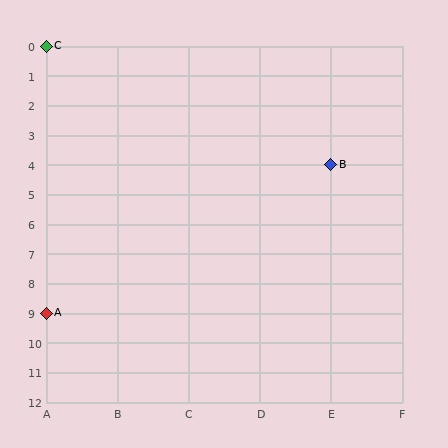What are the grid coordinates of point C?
Point C is at grid coordinates (A, 0).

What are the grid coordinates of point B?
Point B is at grid coordinates (E, 4).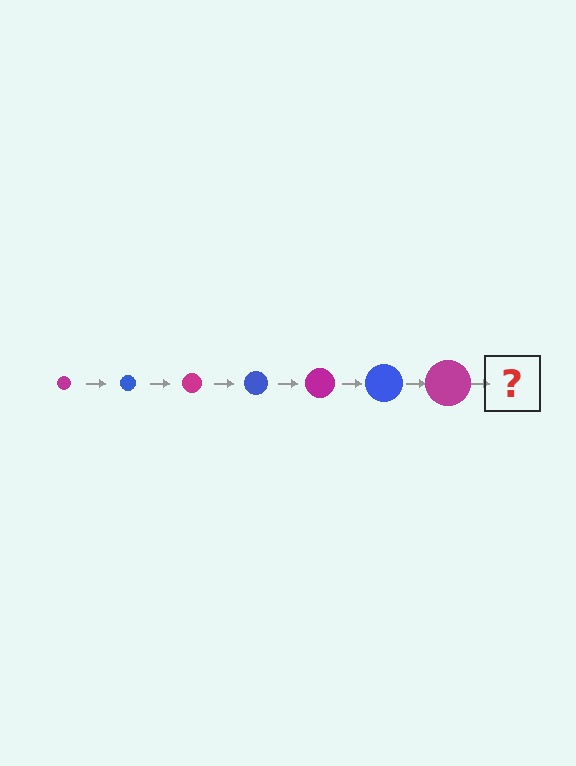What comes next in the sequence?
The next element should be a blue circle, larger than the previous one.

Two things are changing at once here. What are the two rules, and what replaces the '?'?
The two rules are that the circle grows larger each step and the color cycles through magenta and blue. The '?' should be a blue circle, larger than the previous one.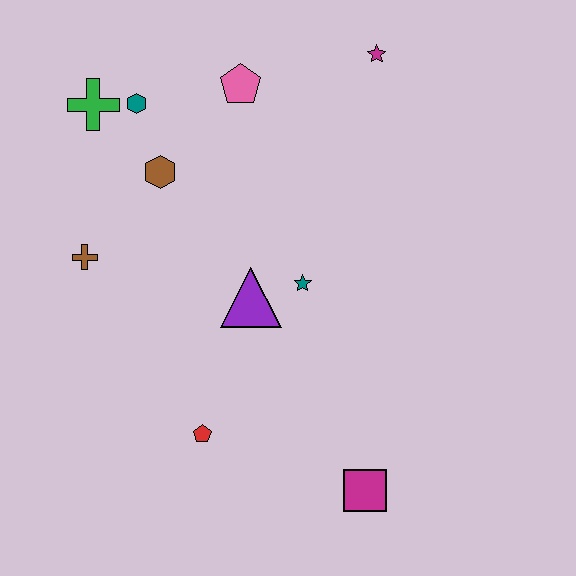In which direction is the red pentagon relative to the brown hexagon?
The red pentagon is below the brown hexagon.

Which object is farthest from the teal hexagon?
The magenta square is farthest from the teal hexagon.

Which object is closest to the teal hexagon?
The green cross is closest to the teal hexagon.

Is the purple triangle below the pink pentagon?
Yes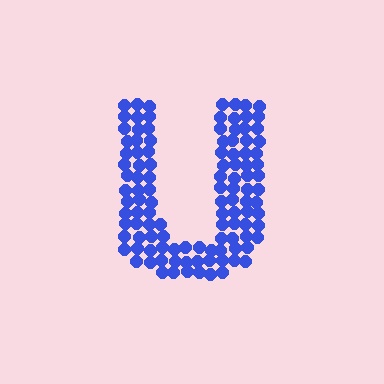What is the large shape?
The large shape is the letter U.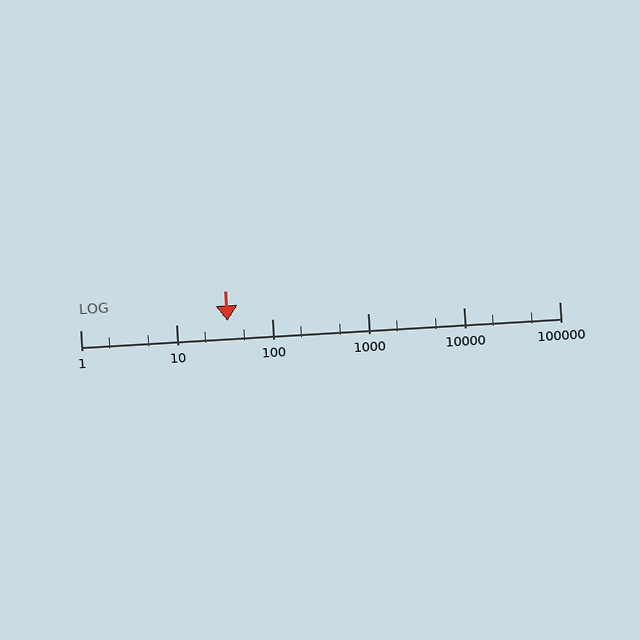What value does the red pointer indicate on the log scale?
The pointer indicates approximately 34.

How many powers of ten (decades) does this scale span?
The scale spans 5 decades, from 1 to 100000.